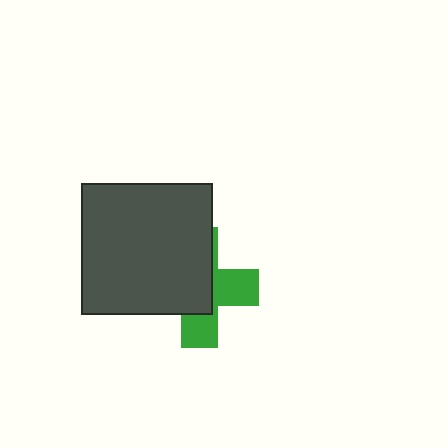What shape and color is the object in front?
The object in front is a dark gray square.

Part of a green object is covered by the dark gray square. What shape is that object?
It is a cross.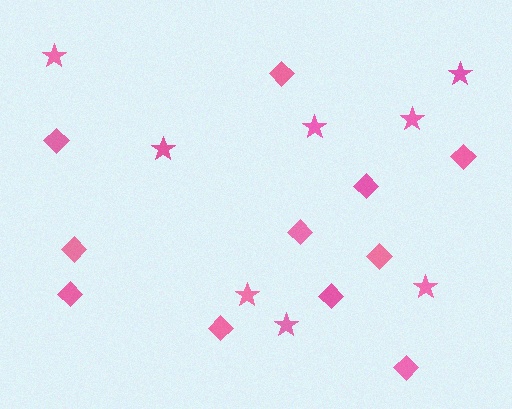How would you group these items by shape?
There are 2 groups: one group of diamonds (11) and one group of stars (8).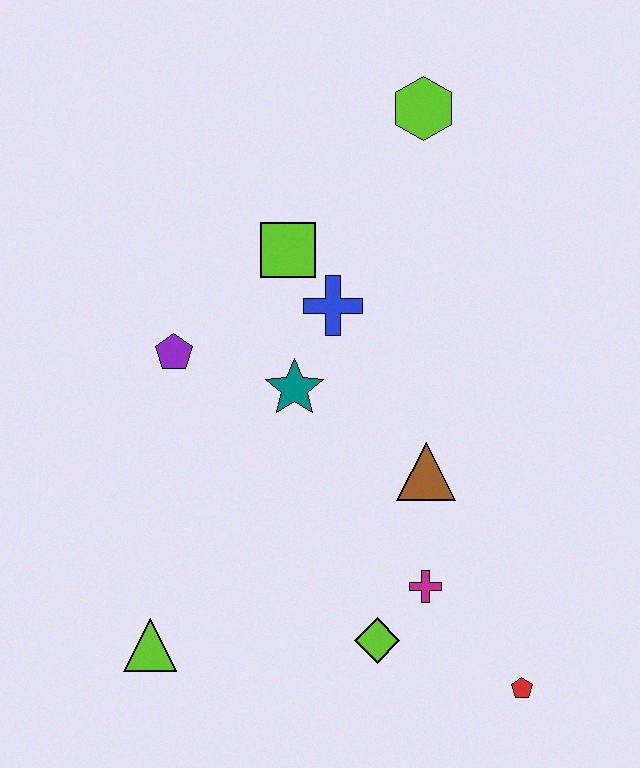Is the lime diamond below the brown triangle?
Yes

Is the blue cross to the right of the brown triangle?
No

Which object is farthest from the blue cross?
The red pentagon is farthest from the blue cross.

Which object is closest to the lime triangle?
The lime diamond is closest to the lime triangle.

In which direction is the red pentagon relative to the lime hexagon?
The red pentagon is below the lime hexagon.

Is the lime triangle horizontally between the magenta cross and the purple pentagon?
No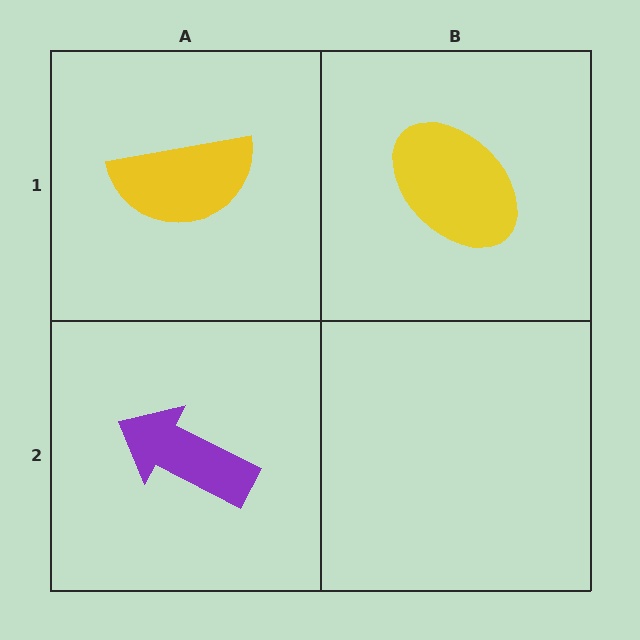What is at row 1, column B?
A yellow ellipse.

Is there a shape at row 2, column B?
No, that cell is empty.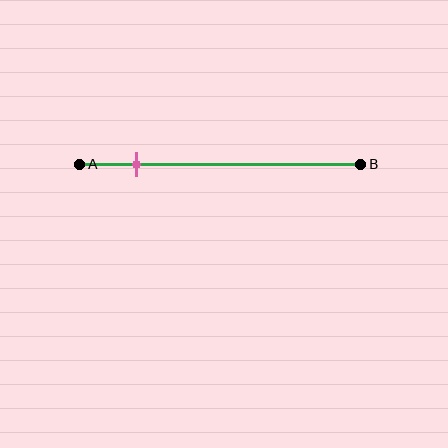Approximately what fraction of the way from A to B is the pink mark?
The pink mark is approximately 20% of the way from A to B.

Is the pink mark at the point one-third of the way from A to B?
No, the mark is at about 20% from A, not at the 33% one-third point.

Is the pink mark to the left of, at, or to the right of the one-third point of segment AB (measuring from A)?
The pink mark is to the left of the one-third point of segment AB.